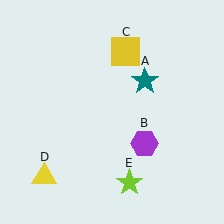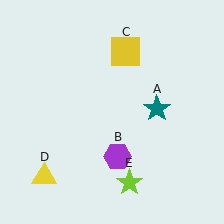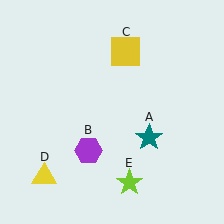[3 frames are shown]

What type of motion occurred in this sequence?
The teal star (object A), purple hexagon (object B) rotated clockwise around the center of the scene.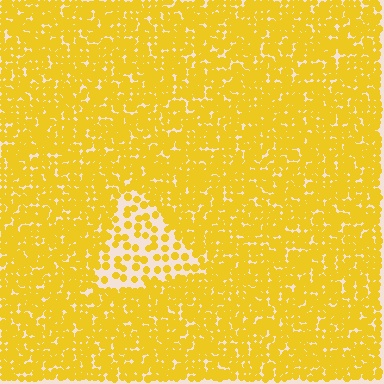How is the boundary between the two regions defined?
The boundary is defined by a change in element density (approximately 2.6x ratio). All elements are the same color, size, and shape.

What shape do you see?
I see a triangle.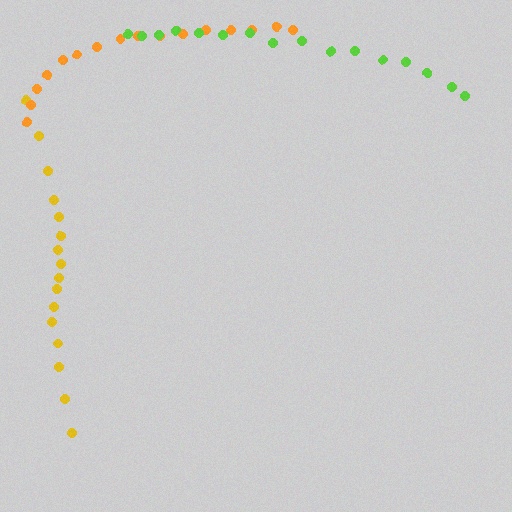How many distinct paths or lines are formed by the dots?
There are 3 distinct paths.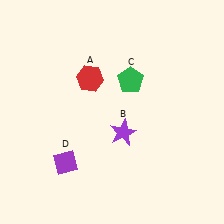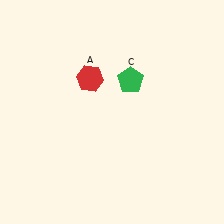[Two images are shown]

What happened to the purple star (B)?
The purple star (B) was removed in Image 2. It was in the bottom-right area of Image 1.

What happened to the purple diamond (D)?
The purple diamond (D) was removed in Image 2. It was in the bottom-left area of Image 1.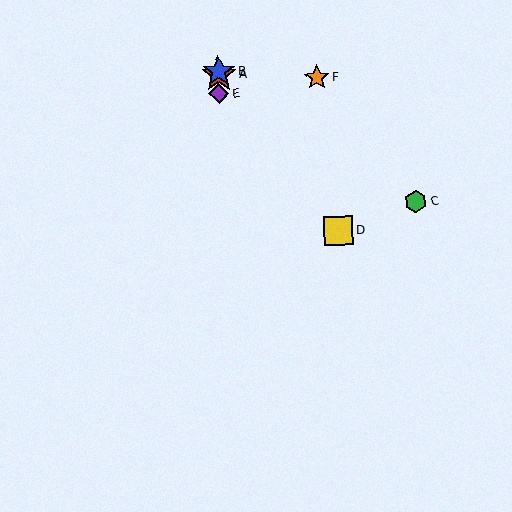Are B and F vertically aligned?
No, B is at x≈219 and F is at x≈317.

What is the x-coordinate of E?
Object E is at x≈219.